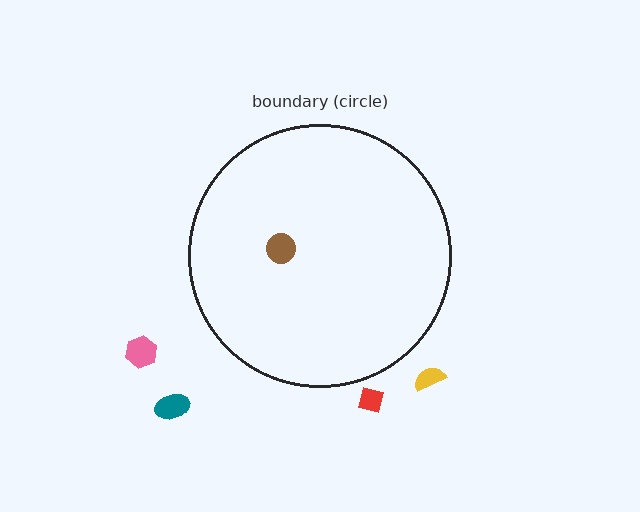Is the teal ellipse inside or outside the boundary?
Outside.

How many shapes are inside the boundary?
1 inside, 4 outside.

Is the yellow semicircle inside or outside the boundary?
Outside.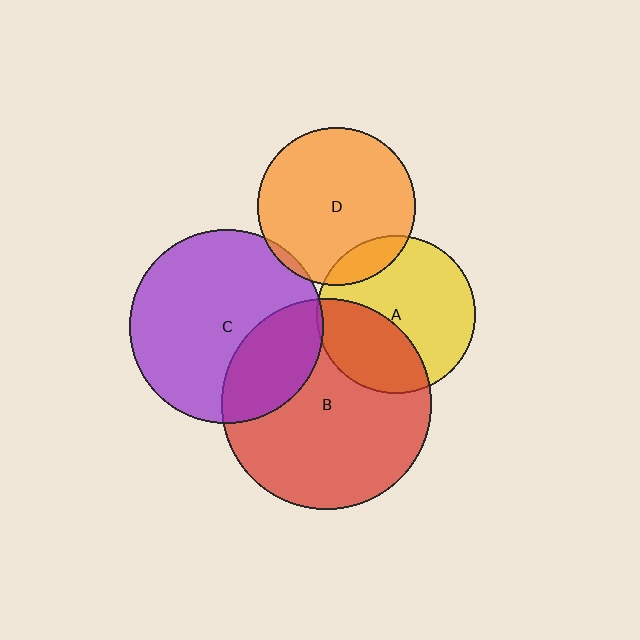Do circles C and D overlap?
Yes.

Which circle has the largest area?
Circle B (red).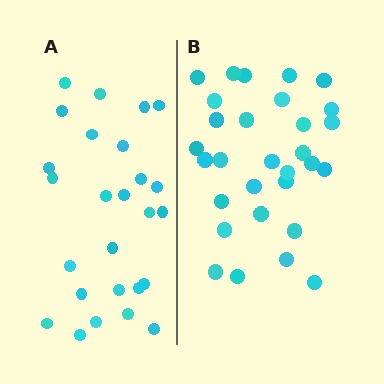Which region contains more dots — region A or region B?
Region B (the right region) has more dots.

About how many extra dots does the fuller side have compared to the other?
Region B has about 4 more dots than region A.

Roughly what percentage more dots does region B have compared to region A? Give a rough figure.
About 15% more.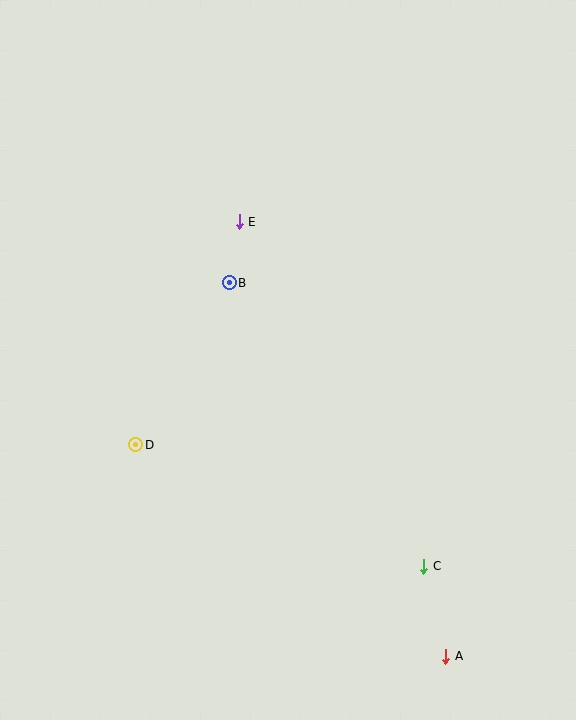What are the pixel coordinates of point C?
Point C is at (424, 566).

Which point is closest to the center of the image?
Point B at (229, 283) is closest to the center.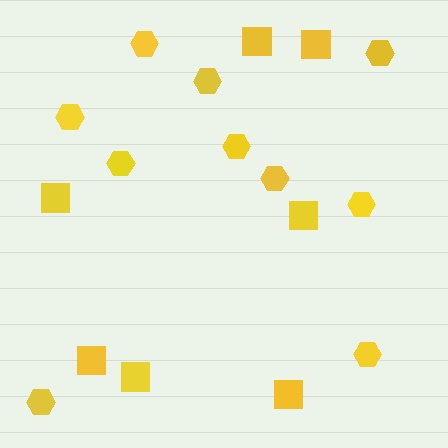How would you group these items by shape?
There are 2 groups: one group of hexagons (10) and one group of squares (7).